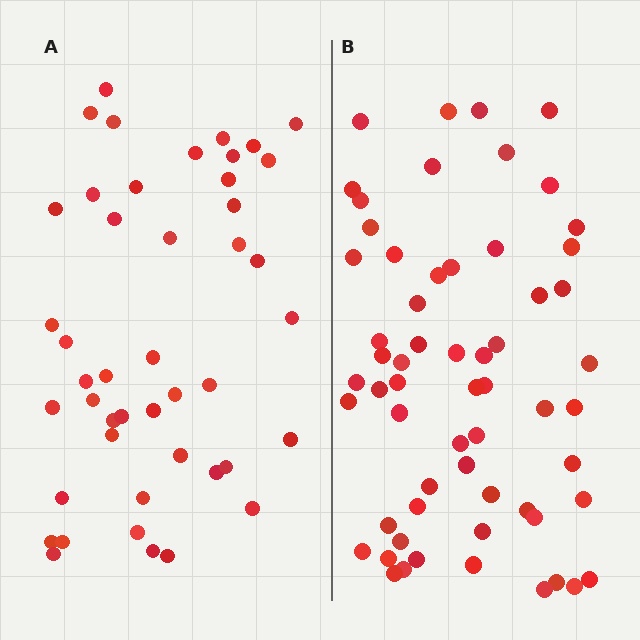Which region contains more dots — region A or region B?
Region B (the right region) has more dots.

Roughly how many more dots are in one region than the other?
Region B has approximately 15 more dots than region A.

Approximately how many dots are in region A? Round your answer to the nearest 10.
About 40 dots. (The exact count is 45, which rounds to 40.)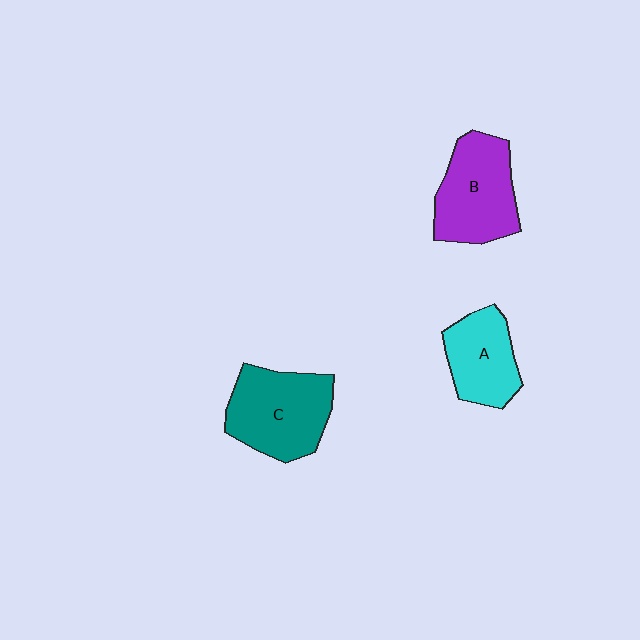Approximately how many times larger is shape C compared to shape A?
Approximately 1.4 times.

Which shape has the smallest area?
Shape A (cyan).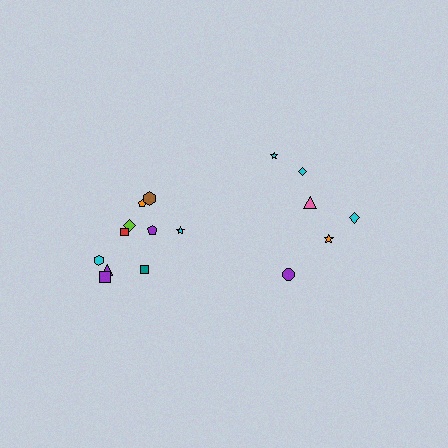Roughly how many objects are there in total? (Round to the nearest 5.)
Roughly 15 objects in total.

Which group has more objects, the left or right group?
The left group.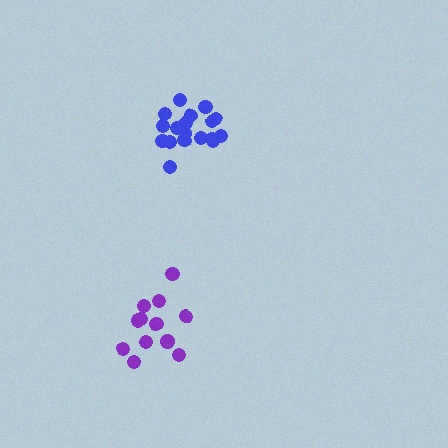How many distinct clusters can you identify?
There are 2 distinct clusters.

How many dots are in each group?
Group 1: 18 dots, Group 2: 12 dots (30 total).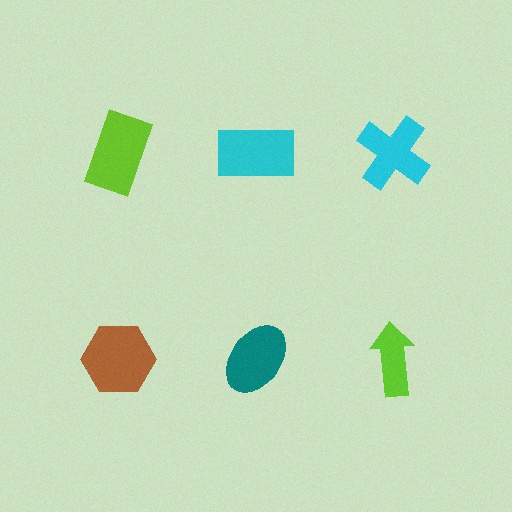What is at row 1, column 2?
A cyan rectangle.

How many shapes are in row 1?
3 shapes.